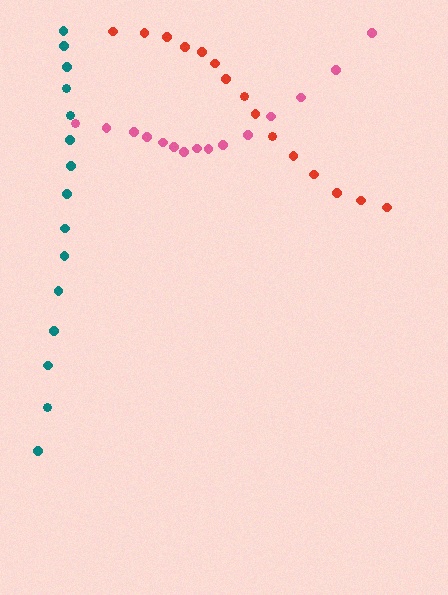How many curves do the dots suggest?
There are 3 distinct paths.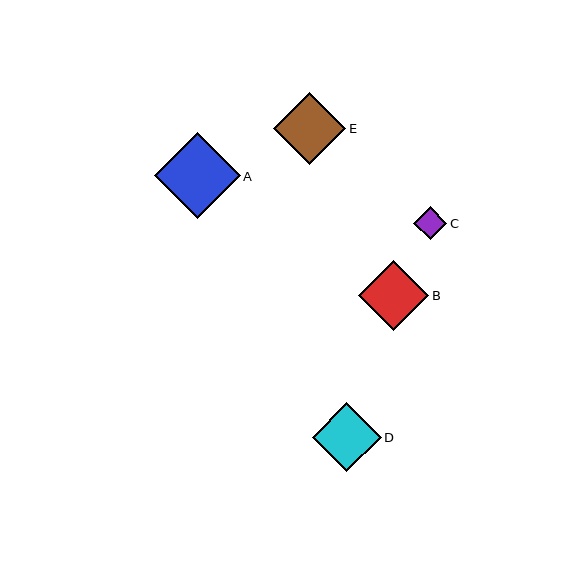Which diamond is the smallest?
Diamond C is the smallest with a size of approximately 33 pixels.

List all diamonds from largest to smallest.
From largest to smallest: A, E, B, D, C.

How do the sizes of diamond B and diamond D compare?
Diamond B and diamond D are approximately the same size.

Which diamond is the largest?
Diamond A is the largest with a size of approximately 86 pixels.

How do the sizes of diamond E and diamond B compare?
Diamond E and diamond B are approximately the same size.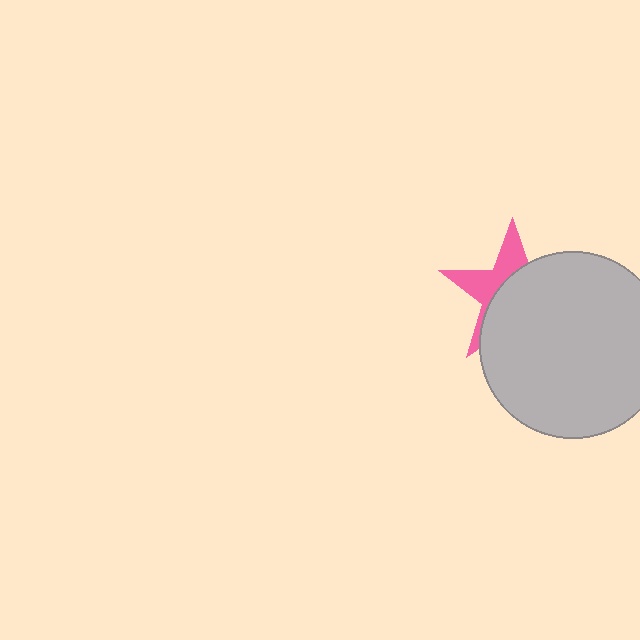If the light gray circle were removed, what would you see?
You would see the complete pink star.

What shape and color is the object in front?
The object in front is a light gray circle.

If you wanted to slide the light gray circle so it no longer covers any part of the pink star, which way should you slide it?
Slide it toward the lower-right — that is the most direct way to separate the two shapes.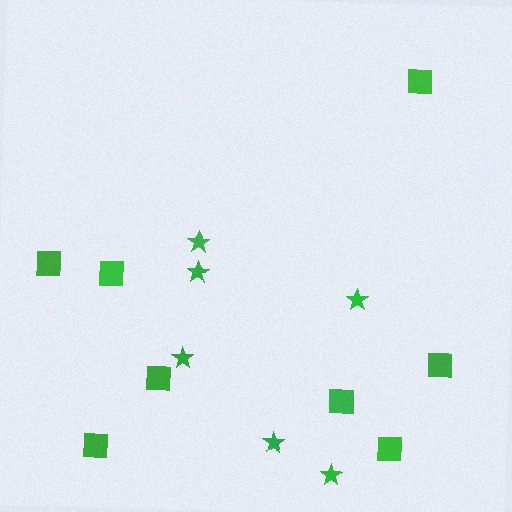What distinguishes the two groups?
There are 2 groups: one group of stars (6) and one group of squares (8).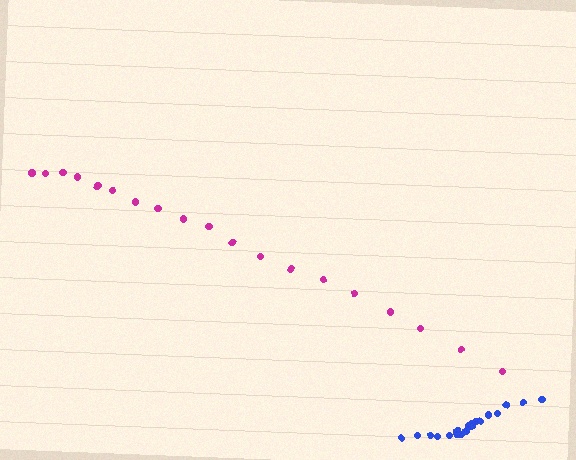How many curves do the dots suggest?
There are 2 distinct paths.